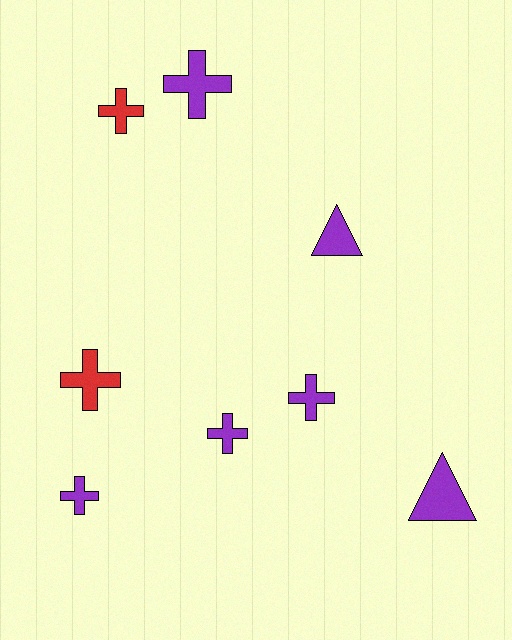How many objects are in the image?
There are 8 objects.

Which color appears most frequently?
Purple, with 6 objects.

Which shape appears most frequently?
Cross, with 6 objects.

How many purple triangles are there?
There are 2 purple triangles.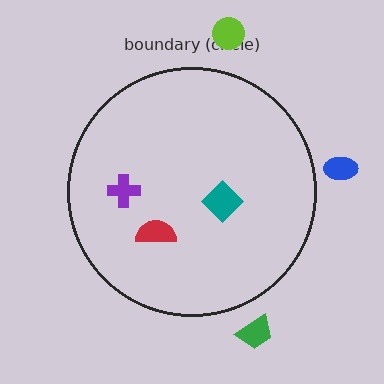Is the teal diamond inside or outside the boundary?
Inside.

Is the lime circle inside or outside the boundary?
Outside.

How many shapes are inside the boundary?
3 inside, 3 outside.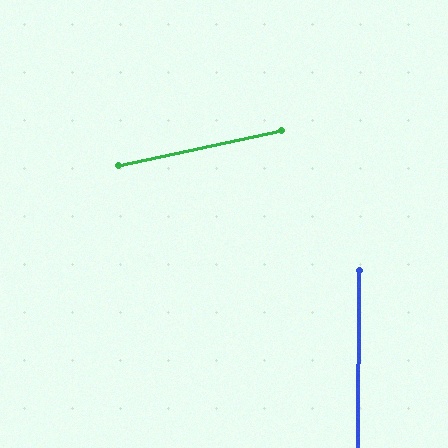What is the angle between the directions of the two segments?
Approximately 78 degrees.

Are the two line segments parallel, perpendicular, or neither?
Neither parallel nor perpendicular — they differ by about 78°.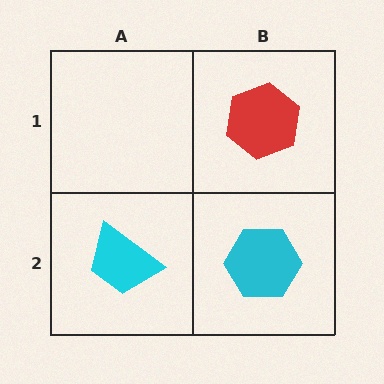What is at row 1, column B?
A red hexagon.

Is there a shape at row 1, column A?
No, that cell is empty.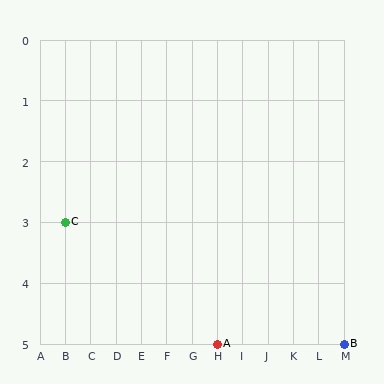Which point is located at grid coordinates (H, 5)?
Point A is at (H, 5).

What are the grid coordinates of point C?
Point C is at grid coordinates (B, 3).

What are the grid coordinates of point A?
Point A is at grid coordinates (H, 5).